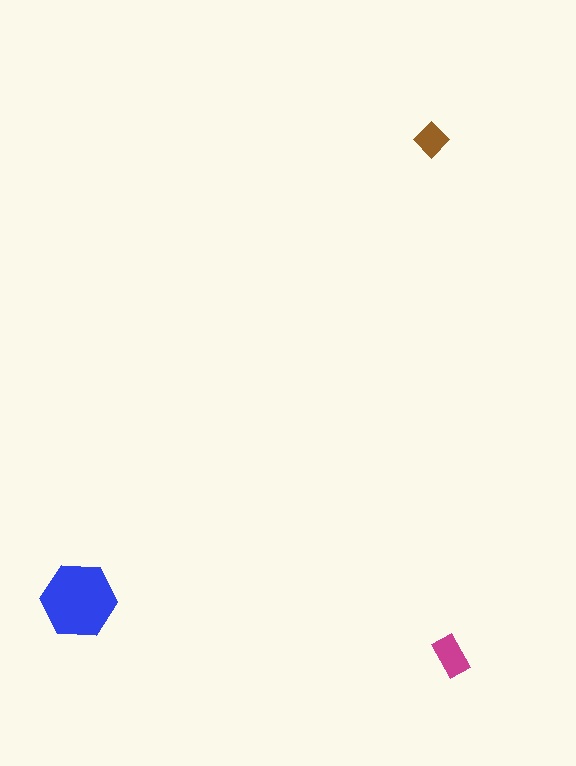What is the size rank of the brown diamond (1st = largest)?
3rd.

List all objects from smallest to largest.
The brown diamond, the magenta rectangle, the blue hexagon.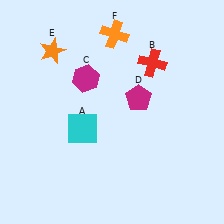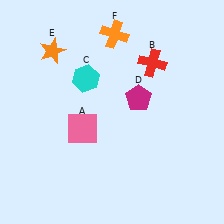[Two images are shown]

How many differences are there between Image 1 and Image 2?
There are 2 differences between the two images.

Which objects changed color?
A changed from cyan to pink. C changed from magenta to cyan.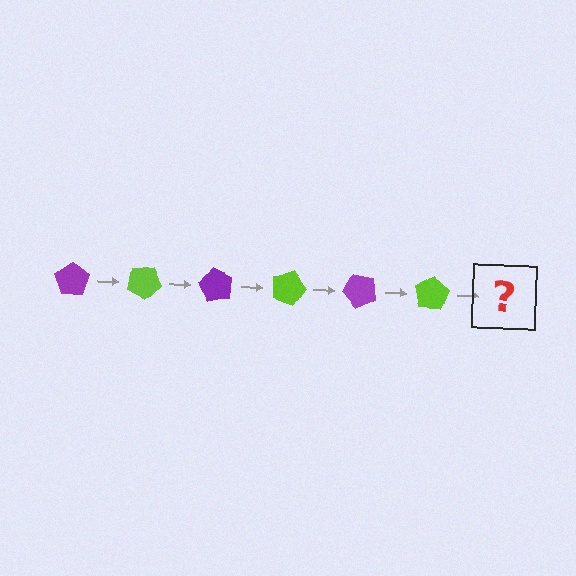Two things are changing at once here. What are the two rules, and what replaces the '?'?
The two rules are that it rotates 30 degrees each step and the color cycles through purple and lime. The '?' should be a purple pentagon, rotated 180 degrees from the start.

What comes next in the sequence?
The next element should be a purple pentagon, rotated 180 degrees from the start.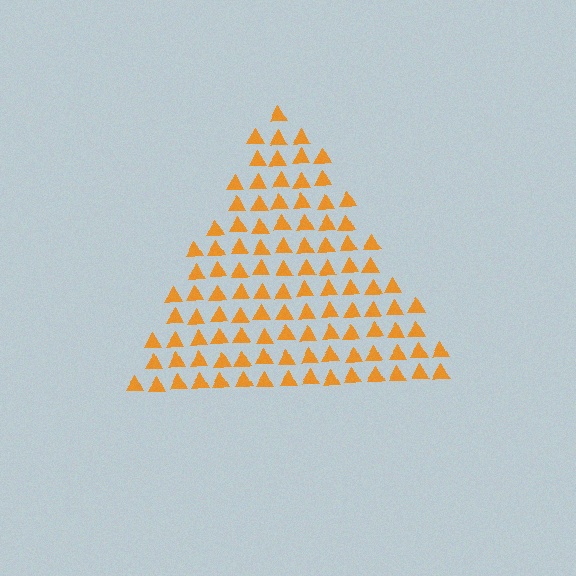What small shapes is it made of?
It is made of small triangles.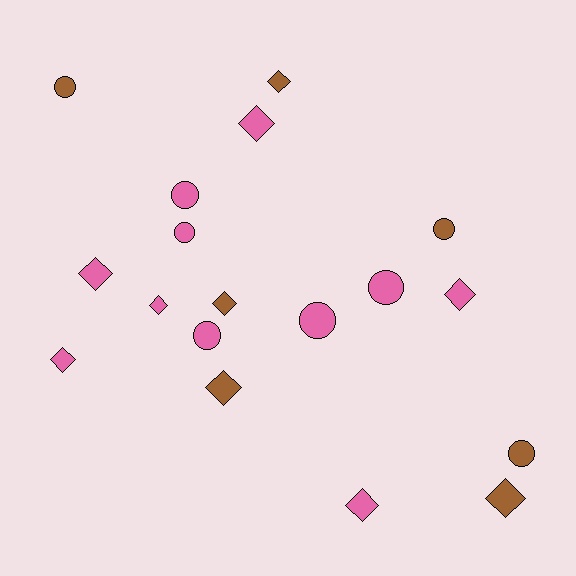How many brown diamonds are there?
There are 4 brown diamonds.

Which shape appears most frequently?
Diamond, with 10 objects.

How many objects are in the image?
There are 18 objects.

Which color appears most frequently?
Pink, with 11 objects.